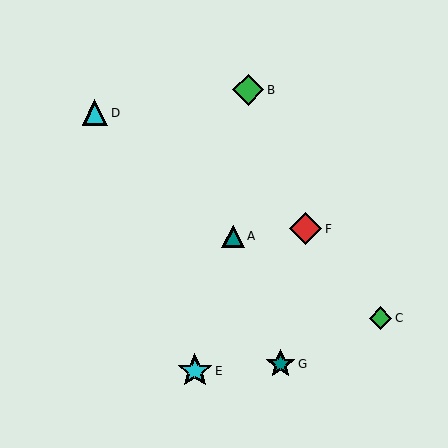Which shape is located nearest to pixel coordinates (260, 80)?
The green diamond (labeled B) at (248, 90) is nearest to that location.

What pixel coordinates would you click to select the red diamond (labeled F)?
Click at (306, 229) to select the red diamond F.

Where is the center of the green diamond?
The center of the green diamond is at (248, 90).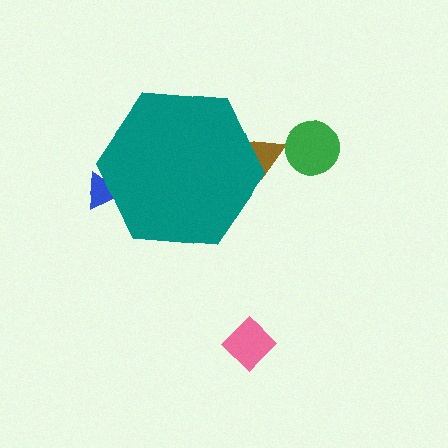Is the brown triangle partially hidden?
Yes, the brown triangle is partially hidden behind the teal hexagon.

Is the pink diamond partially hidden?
No, the pink diamond is fully visible.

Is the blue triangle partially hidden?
Yes, the blue triangle is partially hidden behind the teal hexagon.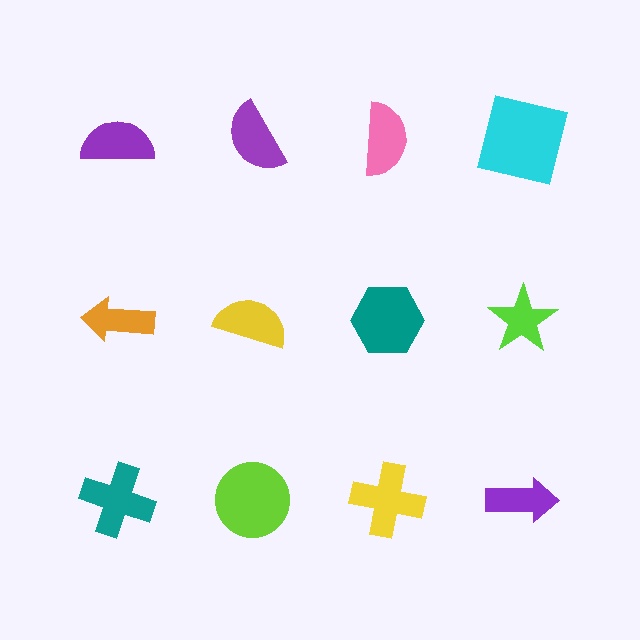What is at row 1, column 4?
A cyan square.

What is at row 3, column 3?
A yellow cross.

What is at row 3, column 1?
A teal cross.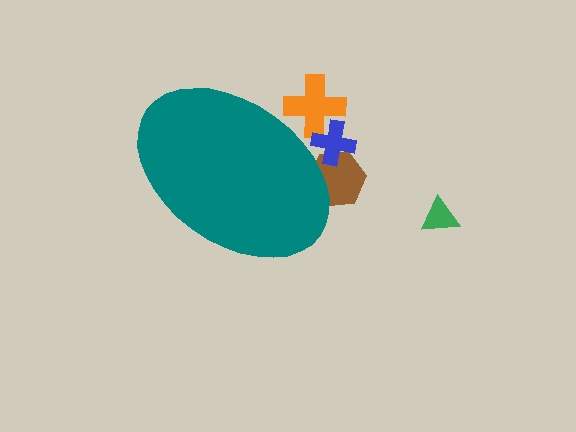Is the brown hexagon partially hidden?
Yes, the brown hexagon is partially hidden behind the teal ellipse.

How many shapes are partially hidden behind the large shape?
3 shapes are partially hidden.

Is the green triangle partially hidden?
No, the green triangle is fully visible.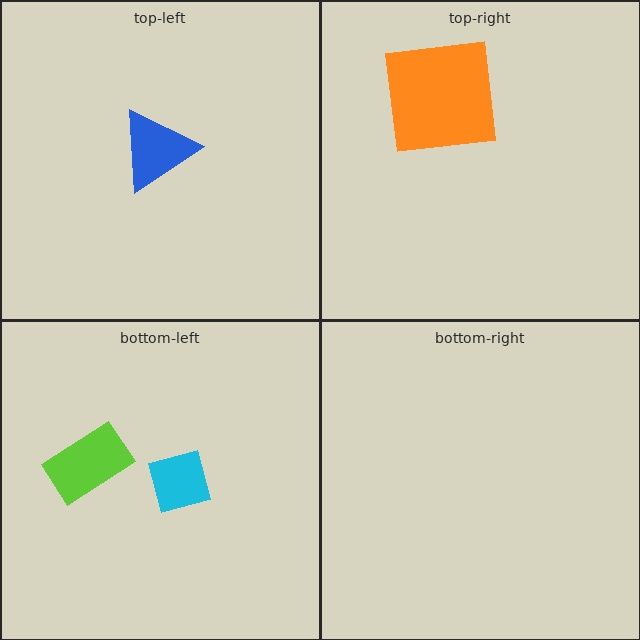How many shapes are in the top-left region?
1.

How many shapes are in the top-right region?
1.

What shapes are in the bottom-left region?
The lime rectangle, the cyan square.